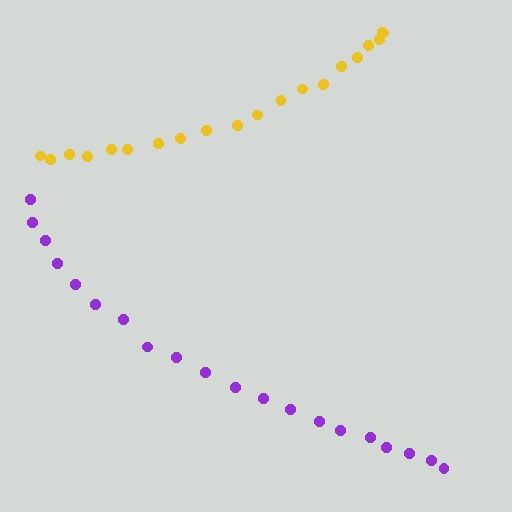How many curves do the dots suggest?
There are 2 distinct paths.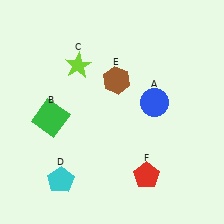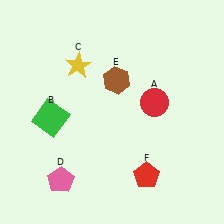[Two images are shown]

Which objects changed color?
A changed from blue to red. C changed from lime to yellow. D changed from cyan to pink.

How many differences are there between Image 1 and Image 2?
There are 3 differences between the two images.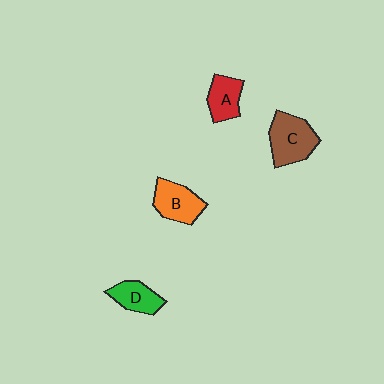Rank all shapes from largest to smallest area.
From largest to smallest: C (brown), B (orange), A (red), D (green).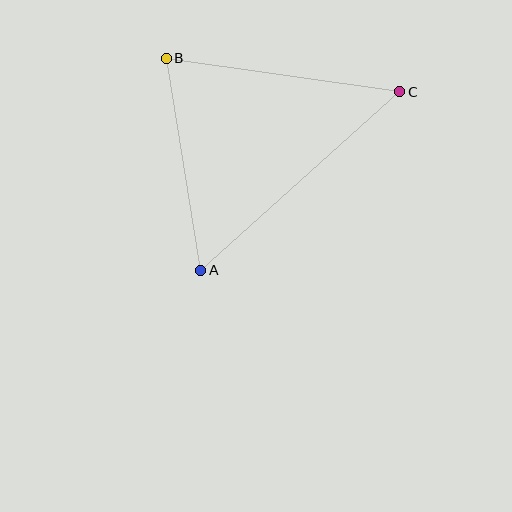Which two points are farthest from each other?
Points A and C are farthest from each other.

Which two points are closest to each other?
Points A and B are closest to each other.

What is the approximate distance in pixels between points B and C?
The distance between B and C is approximately 236 pixels.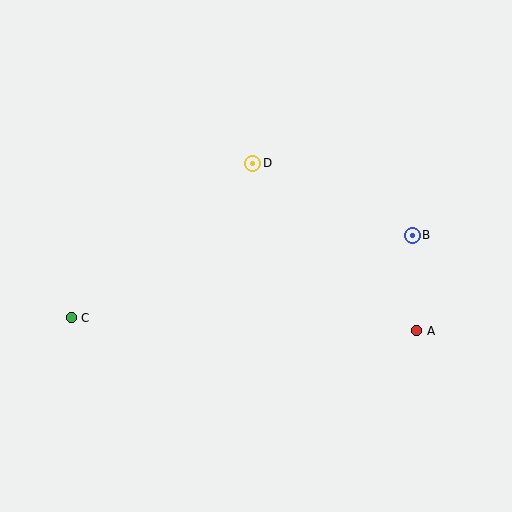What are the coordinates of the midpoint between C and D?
The midpoint between C and D is at (162, 240).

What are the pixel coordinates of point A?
Point A is at (417, 331).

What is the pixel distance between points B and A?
The distance between B and A is 96 pixels.